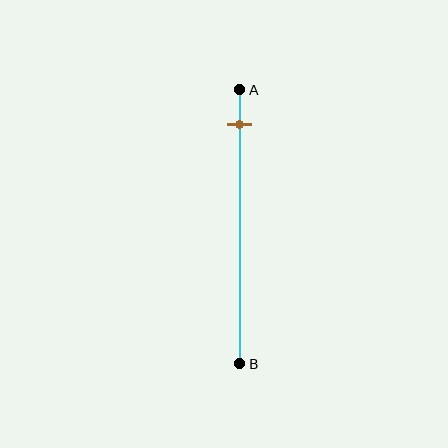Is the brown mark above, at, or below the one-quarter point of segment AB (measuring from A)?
The brown mark is above the one-quarter point of segment AB.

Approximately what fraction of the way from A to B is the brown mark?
The brown mark is approximately 15% of the way from A to B.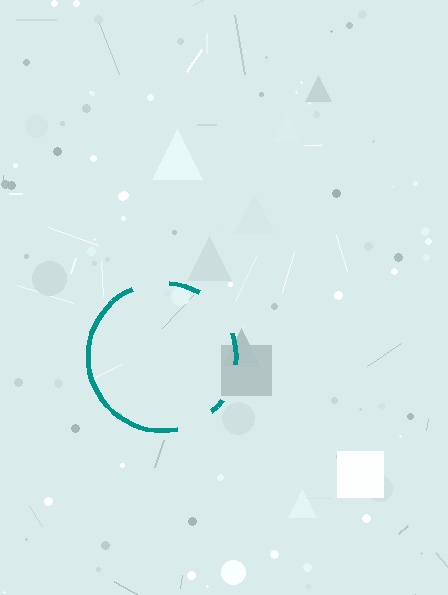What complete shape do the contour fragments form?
The contour fragments form a circle.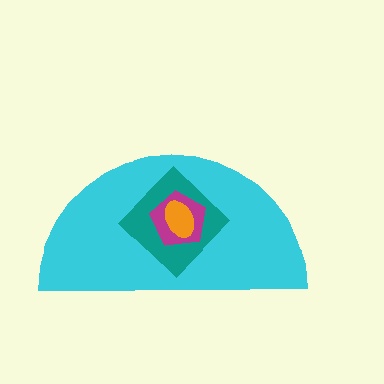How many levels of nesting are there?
4.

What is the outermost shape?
The cyan semicircle.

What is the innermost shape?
The orange ellipse.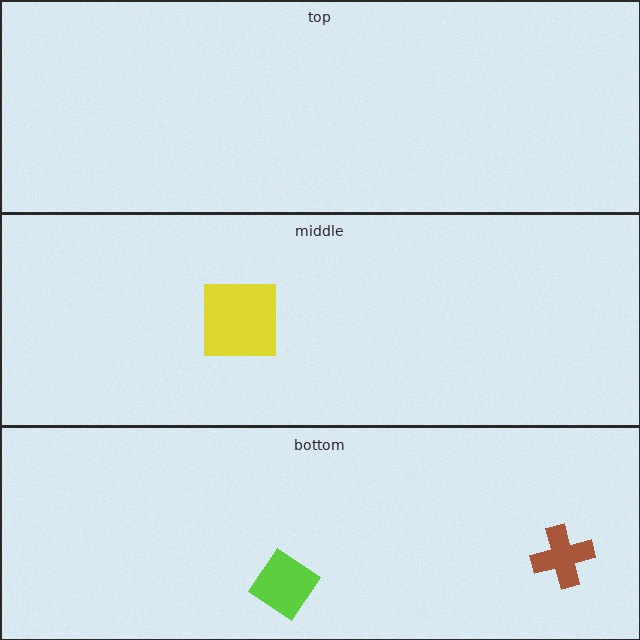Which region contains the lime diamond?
The bottom region.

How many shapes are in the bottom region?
2.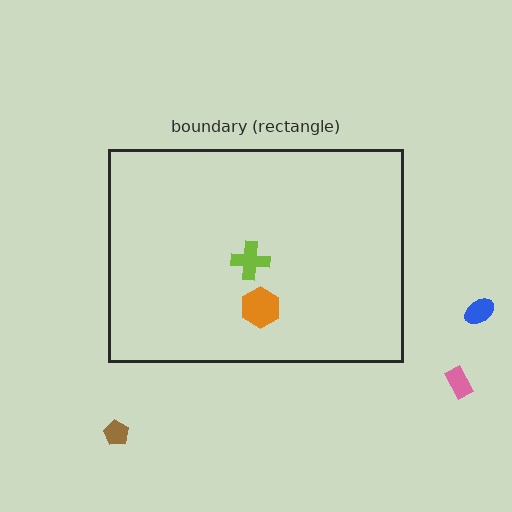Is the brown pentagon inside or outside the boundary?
Outside.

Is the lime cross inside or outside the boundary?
Inside.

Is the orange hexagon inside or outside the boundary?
Inside.